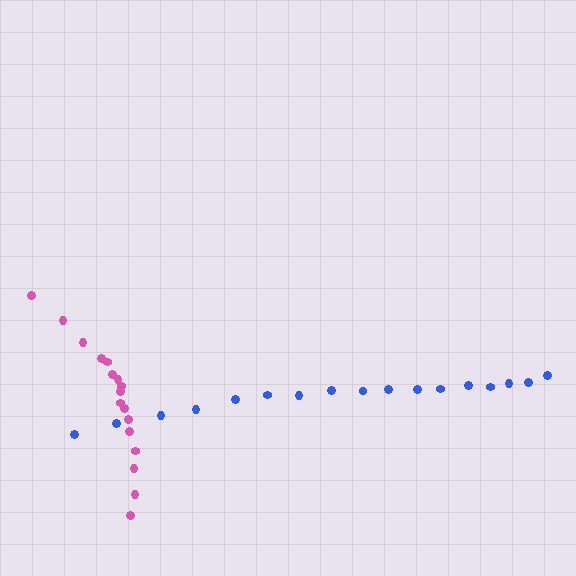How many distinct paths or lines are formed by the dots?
There are 2 distinct paths.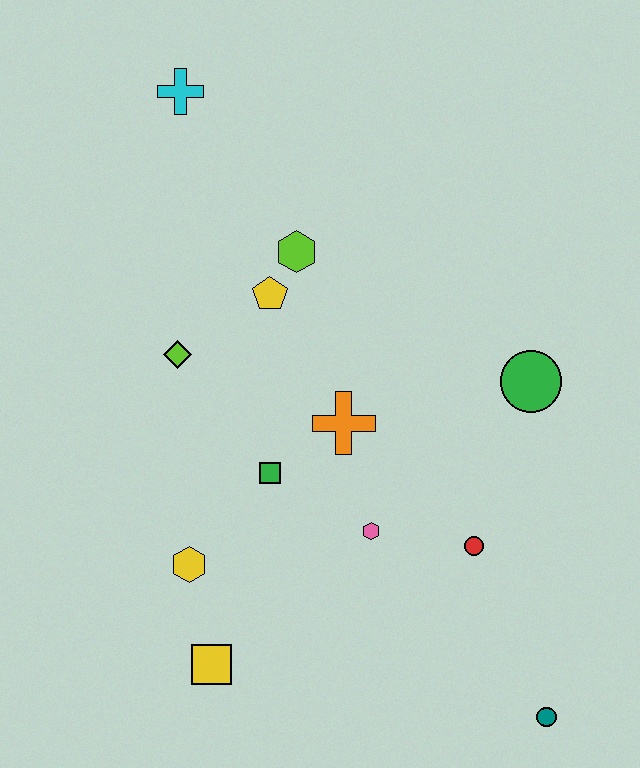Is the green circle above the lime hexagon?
No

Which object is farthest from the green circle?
The cyan cross is farthest from the green circle.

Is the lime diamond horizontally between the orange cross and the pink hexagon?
No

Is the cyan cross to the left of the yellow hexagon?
Yes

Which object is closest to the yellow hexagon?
The yellow square is closest to the yellow hexagon.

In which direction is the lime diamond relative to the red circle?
The lime diamond is to the left of the red circle.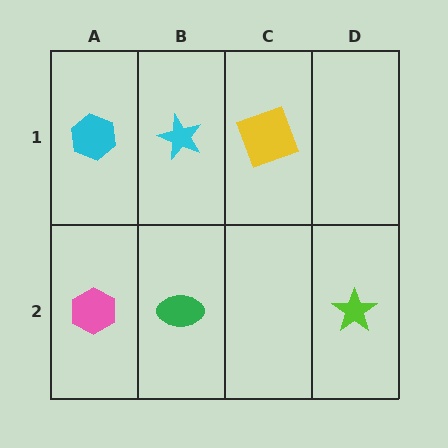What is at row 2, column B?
A green ellipse.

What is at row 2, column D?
A lime star.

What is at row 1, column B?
A cyan star.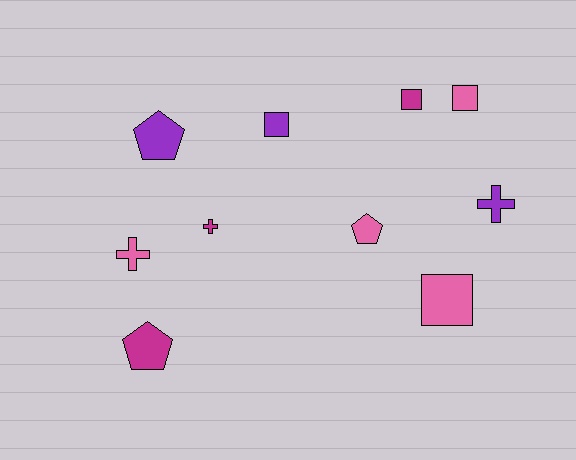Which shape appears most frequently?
Square, with 4 objects.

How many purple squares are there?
There is 1 purple square.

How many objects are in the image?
There are 10 objects.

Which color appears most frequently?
Pink, with 4 objects.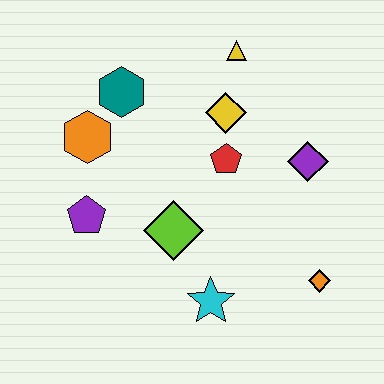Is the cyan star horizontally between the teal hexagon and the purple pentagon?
No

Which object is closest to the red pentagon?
The yellow diamond is closest to the red pentagon.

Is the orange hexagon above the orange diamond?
Yes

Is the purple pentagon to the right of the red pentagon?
No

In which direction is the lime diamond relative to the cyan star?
The lime diamond is above the cyan star.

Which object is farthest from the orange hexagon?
The orange diamond is farthest from the orange hexagon.